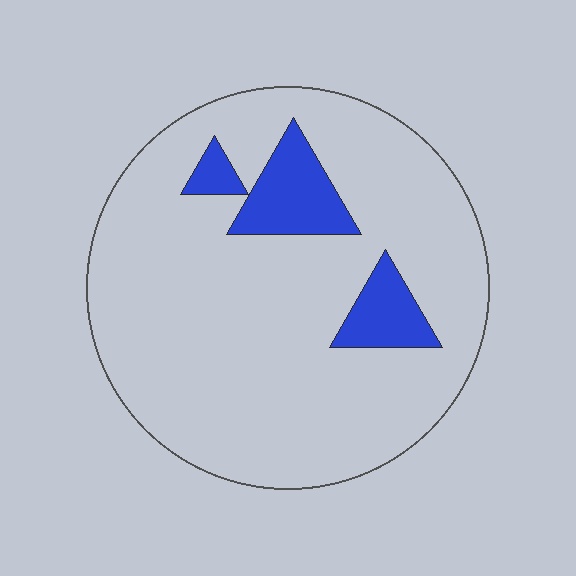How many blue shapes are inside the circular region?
3.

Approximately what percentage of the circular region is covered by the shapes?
Approximately 10%.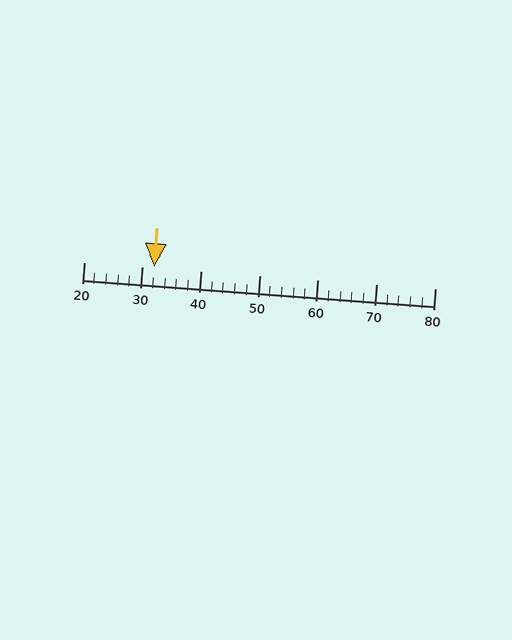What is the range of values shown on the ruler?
The ruler shows values from 20 to 80.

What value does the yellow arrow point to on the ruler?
The yellow arrow points to approximately 32.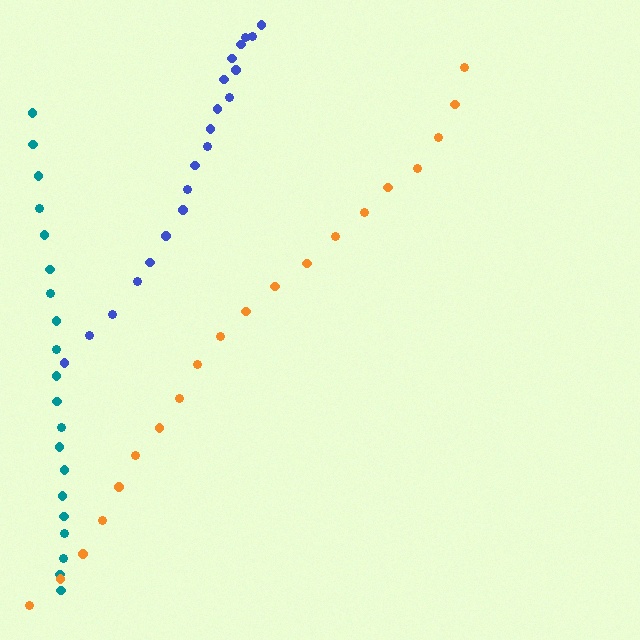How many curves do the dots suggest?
There are 3 distinct paths.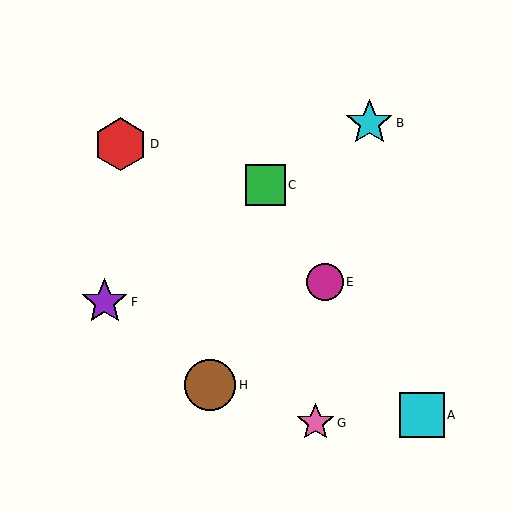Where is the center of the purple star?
The center of the purple star is at (105, 302).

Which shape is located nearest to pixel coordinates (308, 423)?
The pink star (labeled G) at (315, 423) is nearest to that location.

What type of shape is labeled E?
Shape E is a magenta circle.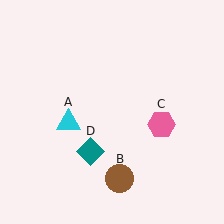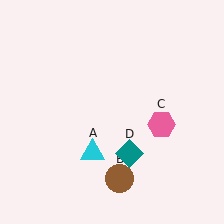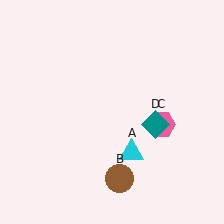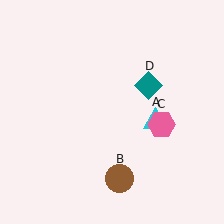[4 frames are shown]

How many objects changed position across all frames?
2 objects changed position: cyan triangle (object A), teal diamond (object D).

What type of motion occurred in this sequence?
The cyan triangle (object A), teal diamond (object D) rotated counterclockwise around the center of the scene.